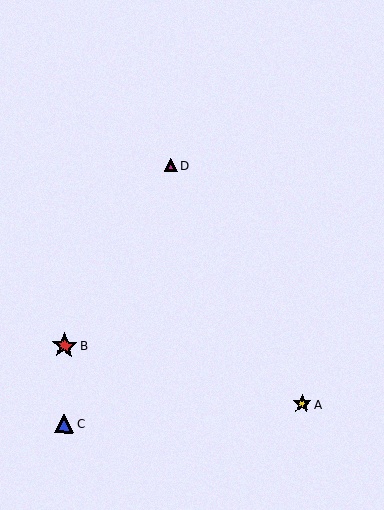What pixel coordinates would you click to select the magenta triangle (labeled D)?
Click at (171, 165) to select the magenta triangle D.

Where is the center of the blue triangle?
The center of the blue triangle is at (64, 424).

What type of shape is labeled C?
Shape C is a blue triangle.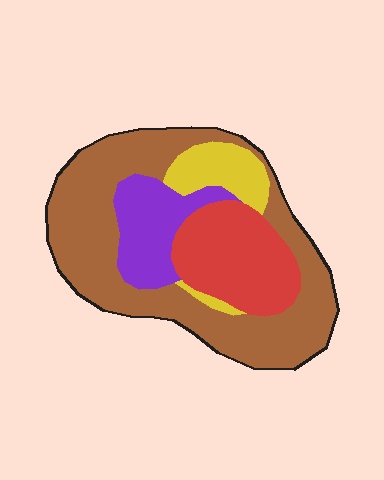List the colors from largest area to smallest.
From largest to smallest: brown, red, purple, yellow.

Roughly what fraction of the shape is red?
Red covers 22% of the shape.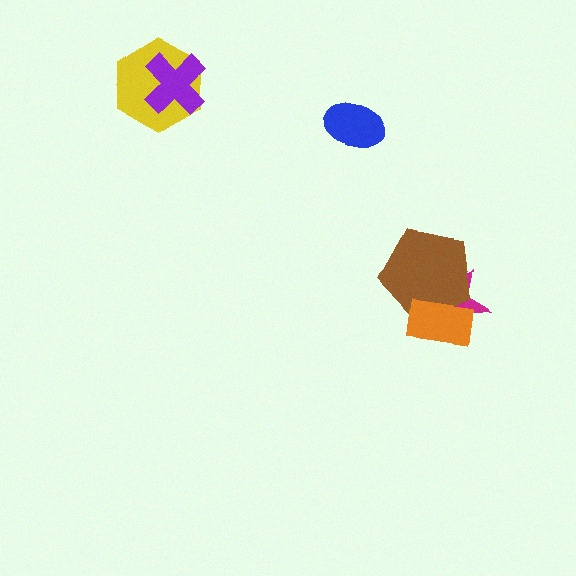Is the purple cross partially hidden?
No, no other shape covers it.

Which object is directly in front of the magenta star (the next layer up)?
The brown pentagon is directly in front of the magenta star.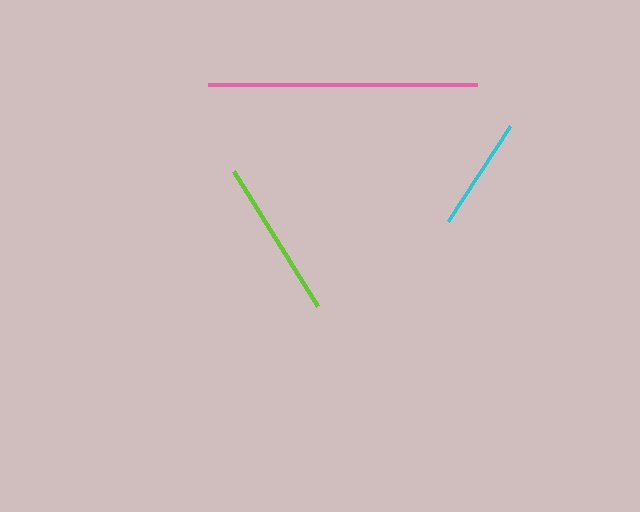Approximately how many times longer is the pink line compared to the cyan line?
The pink line is approximately 2.4 times the length of the cyan line.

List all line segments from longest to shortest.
From longest to shortest: pink, lime, cyan.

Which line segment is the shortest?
The cyan line is the shortest at approximately 113 pixels.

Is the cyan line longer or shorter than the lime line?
The lime line is longer than the cyan line.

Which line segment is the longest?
The pink line is the longest at approximately 269 pixels.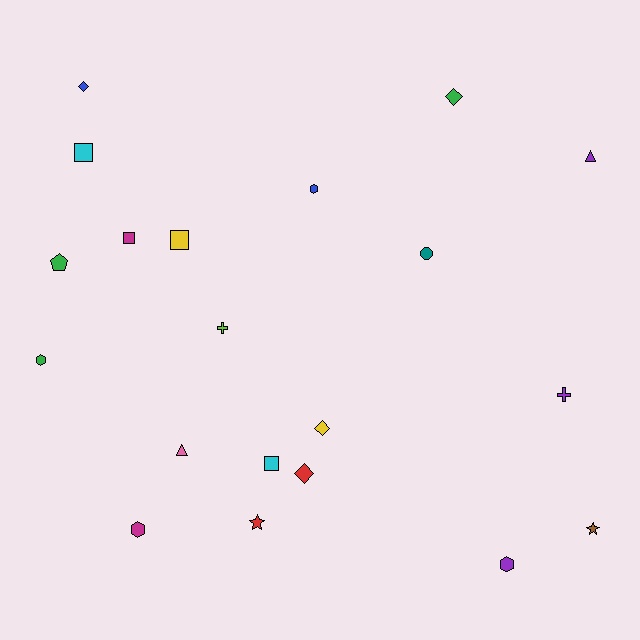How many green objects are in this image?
There are 3 green objects.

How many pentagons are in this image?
There is 1 pentagon.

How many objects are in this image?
There are 20 objects.